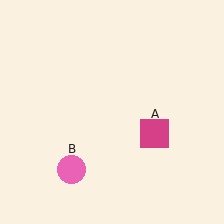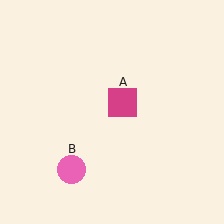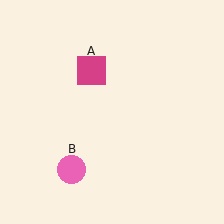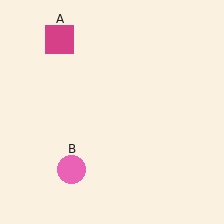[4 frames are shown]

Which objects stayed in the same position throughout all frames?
Pink circle (object B) remained stationary.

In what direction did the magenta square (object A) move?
The magenta square (object A) moved up and to the left.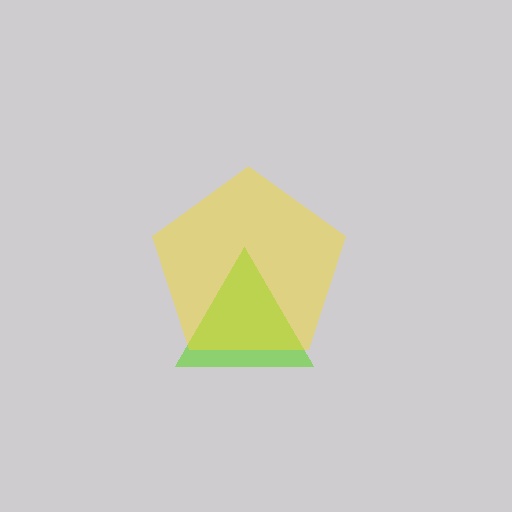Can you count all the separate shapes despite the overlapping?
Yes, there are 2 separate shapes.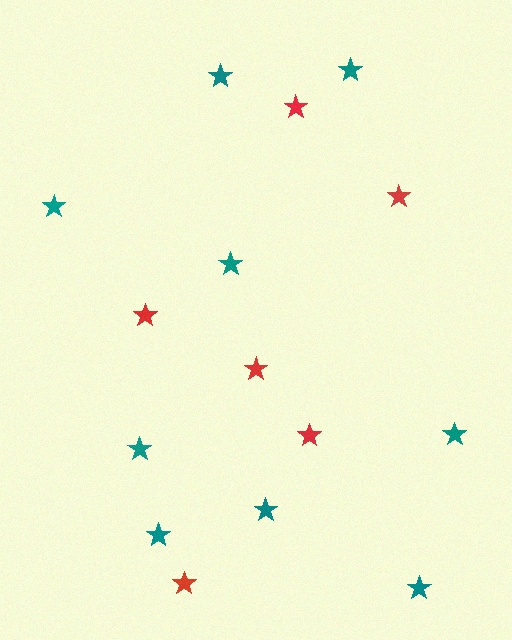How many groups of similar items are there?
There are 2 groups: one group of red stars (6) and one group of teal stars (9).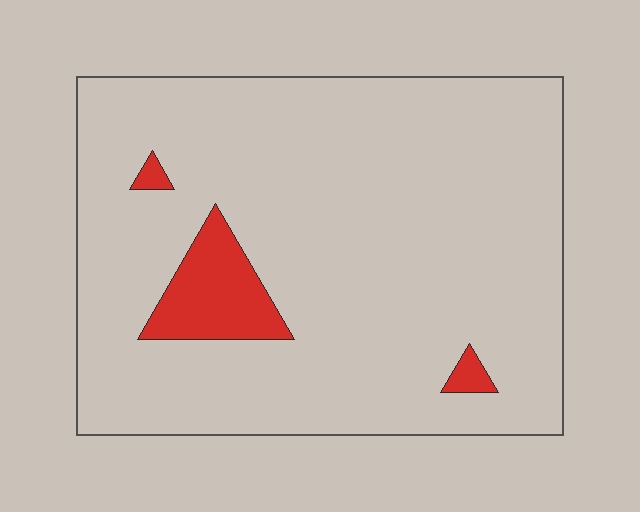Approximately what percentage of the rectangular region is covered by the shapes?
Approximately 10%.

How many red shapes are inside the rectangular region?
3.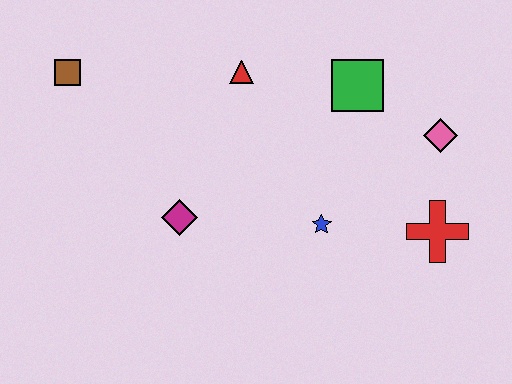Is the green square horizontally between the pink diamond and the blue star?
Yes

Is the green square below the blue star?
No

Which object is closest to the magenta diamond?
The blue star is closest to the magenta diamond.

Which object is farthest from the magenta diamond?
The pink diamond is farthest from the magenta diamond.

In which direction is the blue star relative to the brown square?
The blue star is to the right of the brown square.